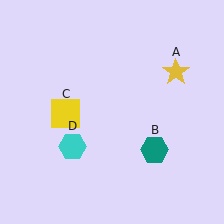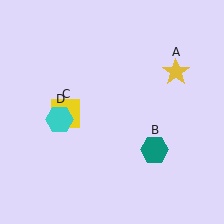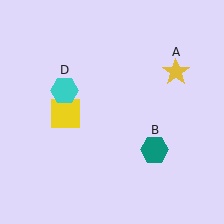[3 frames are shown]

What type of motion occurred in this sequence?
The cyan hexagon (object D) rotated clockwise around the center of the scene.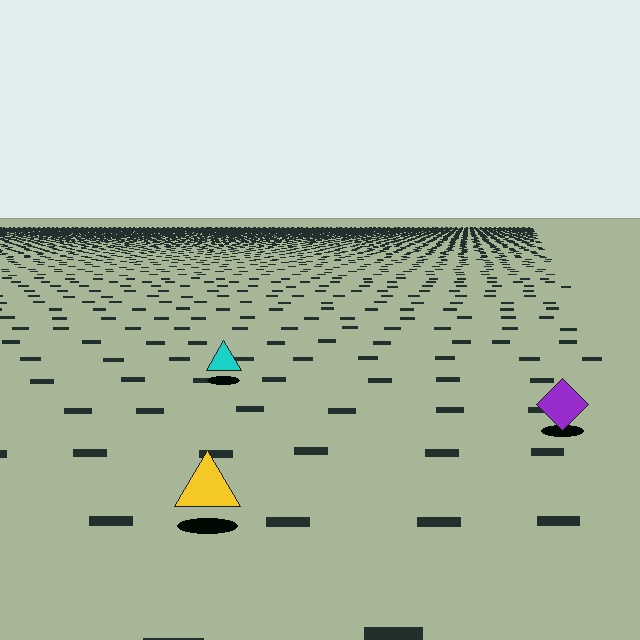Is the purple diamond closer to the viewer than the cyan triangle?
Yes. The purple diamond is closer — you can tell from the texture gradient: the ground texture is coarser near it.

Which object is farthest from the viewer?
The cyan triangle is farthest from the viewer. It appears smaller and the ground texture around it is denser.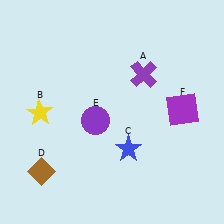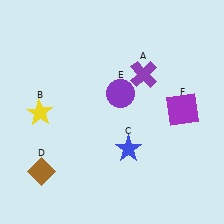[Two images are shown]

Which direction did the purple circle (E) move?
The purple circle (E) moved up.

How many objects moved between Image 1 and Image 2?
1 object moved between the two images.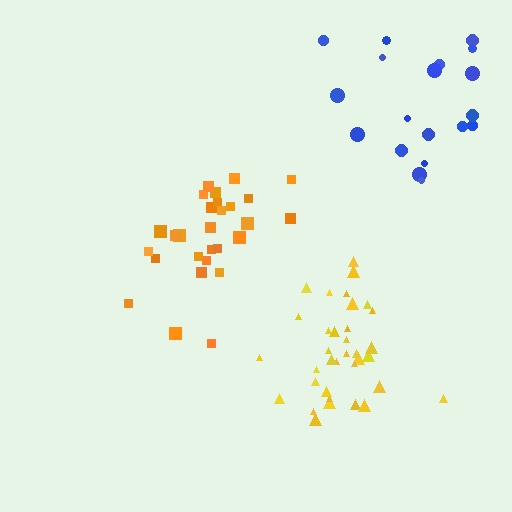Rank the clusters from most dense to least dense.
yellow, orange, blue.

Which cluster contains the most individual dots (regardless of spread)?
Yellow (35).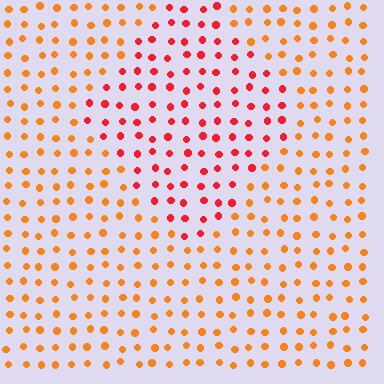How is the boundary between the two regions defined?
The boundary is defined purely by a slight shift in hue (about 34 degrees). Spacing, size, and orientation are identical on both sides.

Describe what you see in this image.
The image is filled with small orange elements in a uniform arrangement. A diamond-shaped region is visible where the elements are tinted to a slightly different hue, forming a subtle color boundary.